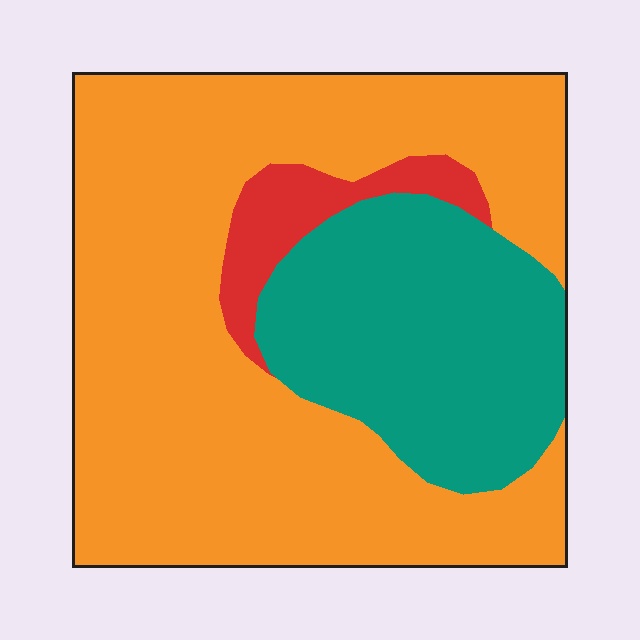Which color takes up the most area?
Orange, at roughly 65%.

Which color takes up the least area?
Red, at roughly 5%.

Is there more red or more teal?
Teal.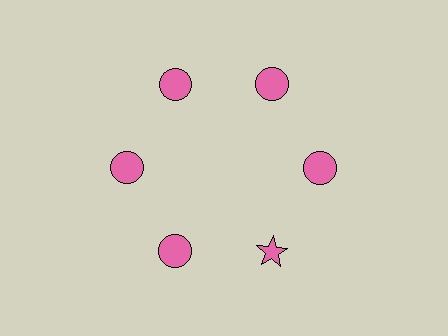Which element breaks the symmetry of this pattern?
The pink star at roughly the 5 o'clock position breaks the symmetry. All other shapes are pink circles.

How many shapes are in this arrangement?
There are 6 shapes arranged in a ring pattern.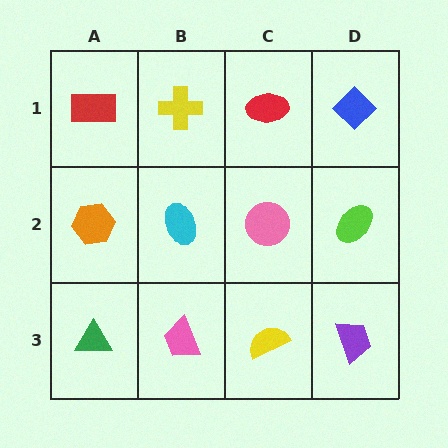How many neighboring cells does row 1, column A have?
2.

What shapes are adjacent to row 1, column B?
A cyan ellipse (row 2, column B), a red rectangle (row 1, column A), a red ellipse (row 1, column C).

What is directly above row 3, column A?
An orange hexagon.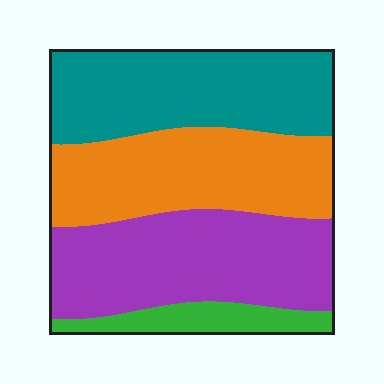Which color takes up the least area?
Green, at roughly 10%.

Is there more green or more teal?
Teal.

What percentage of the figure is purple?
Purple covers roughly 30% of the figure.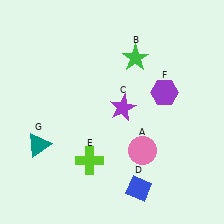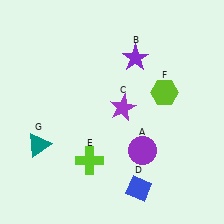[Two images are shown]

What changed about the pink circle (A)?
In Image 1, A is pink. In Image 2, it changed to purple.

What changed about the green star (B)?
In Image 1, B is green. In Image 2, it changed to purple.